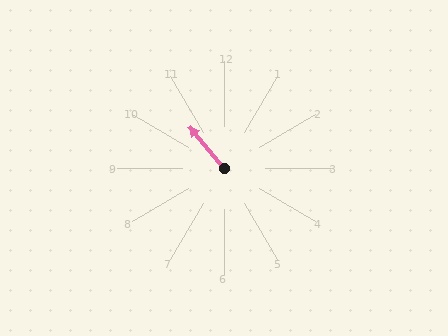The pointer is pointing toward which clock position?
Roughly 11 o'clock.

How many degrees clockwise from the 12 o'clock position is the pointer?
Approximately 320 degrees.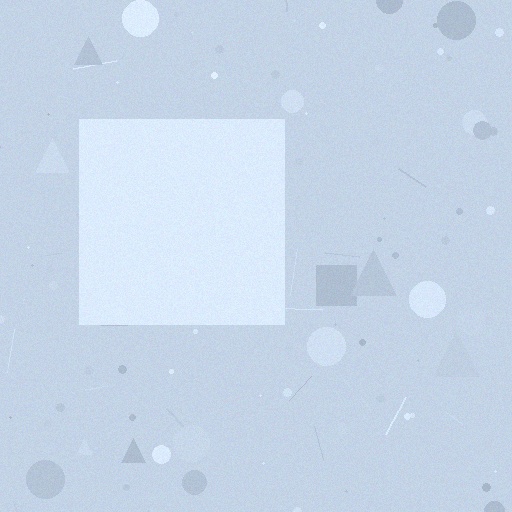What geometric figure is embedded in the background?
A square is embedded in the background.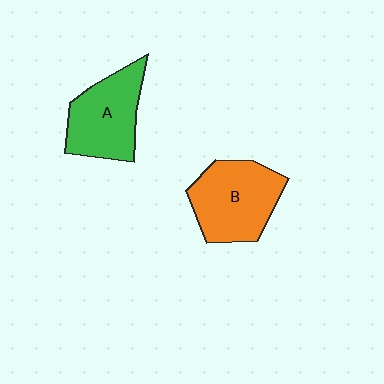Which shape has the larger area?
Shape B (orange).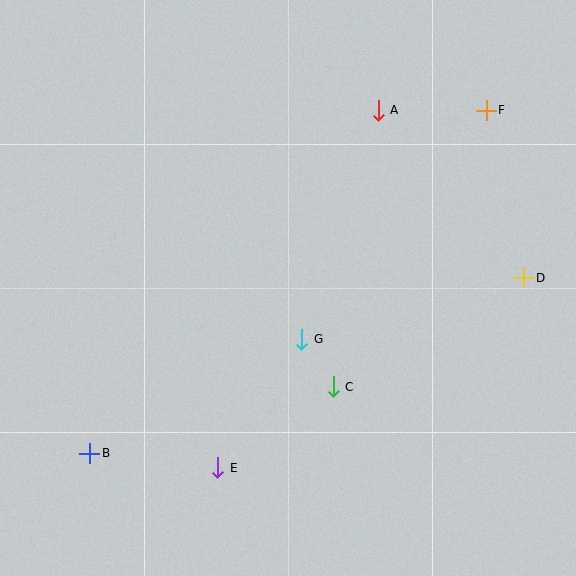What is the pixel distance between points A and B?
The distance between A and B is 448 pixels.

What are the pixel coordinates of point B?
Point B is at (90, 453).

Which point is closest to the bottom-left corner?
Point B is closest to the bottom-left corner.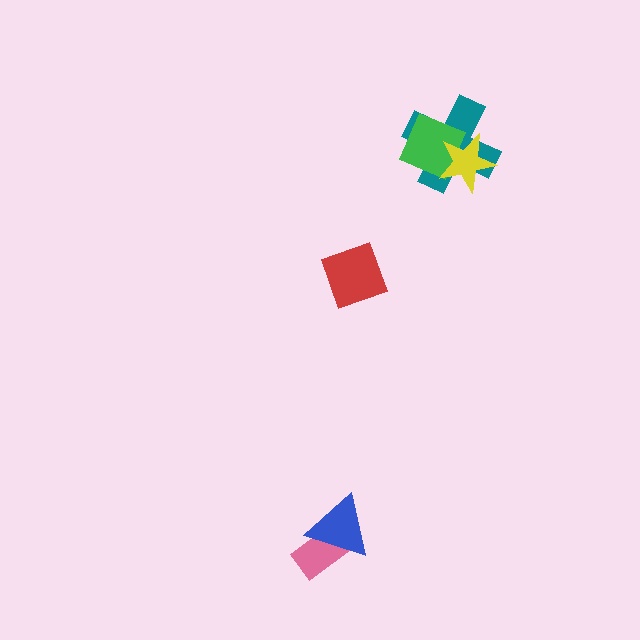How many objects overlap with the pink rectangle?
1 object overlaps with the pink rectangle.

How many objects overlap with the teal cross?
2 objects overlap with the teal cross.